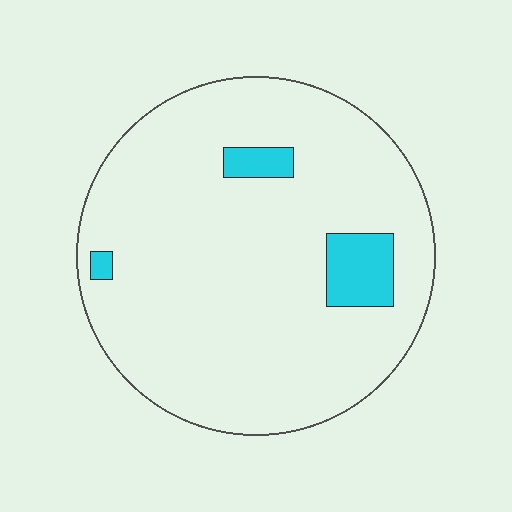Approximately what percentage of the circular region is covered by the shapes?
Approximately 10%.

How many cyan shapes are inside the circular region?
3.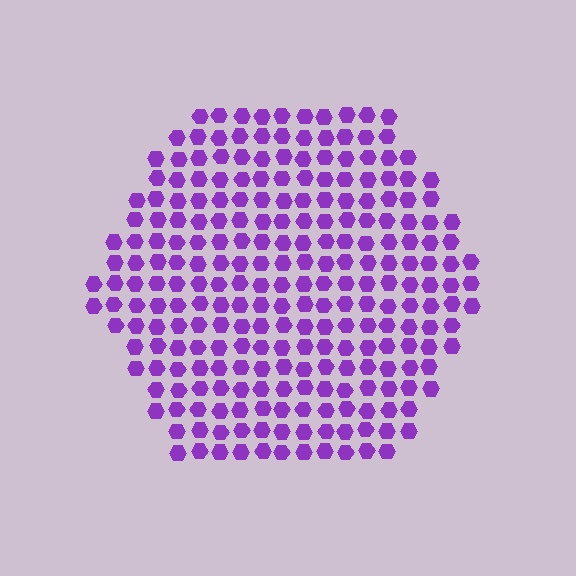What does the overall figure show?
The overall figure shows a hexagon.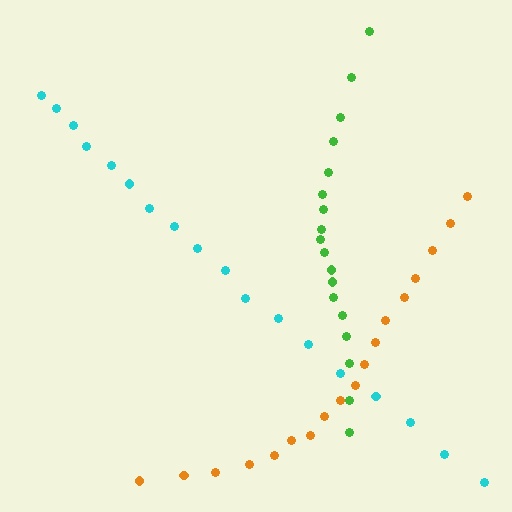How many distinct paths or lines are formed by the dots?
There are 3 distinct paths.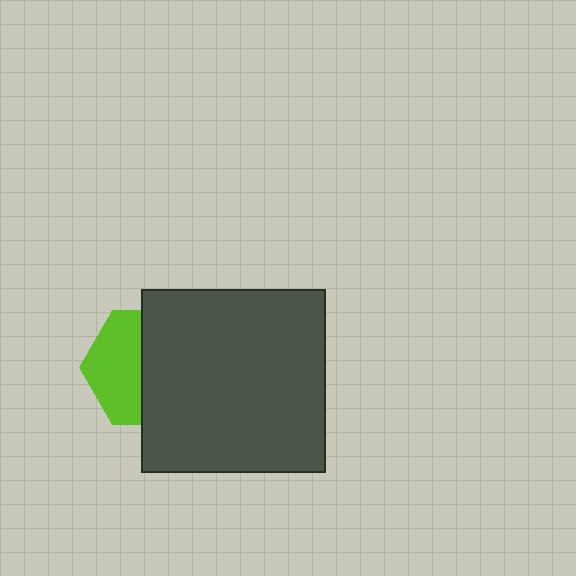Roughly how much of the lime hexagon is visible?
About half of it is visible (roughly 46%).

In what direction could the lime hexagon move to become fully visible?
The lime hexagon could move left. That would shift it out from behind the dark gray square entirely.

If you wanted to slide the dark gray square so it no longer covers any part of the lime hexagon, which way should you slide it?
Slide it right — that is the most direct way to separate the two shapes.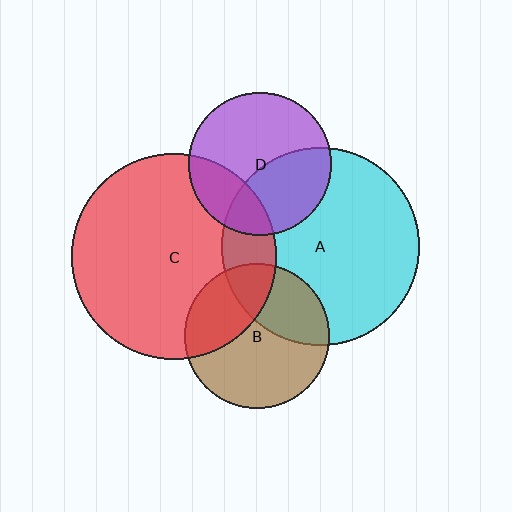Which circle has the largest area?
Circle C (red).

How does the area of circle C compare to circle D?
Approximately 2.0 times.